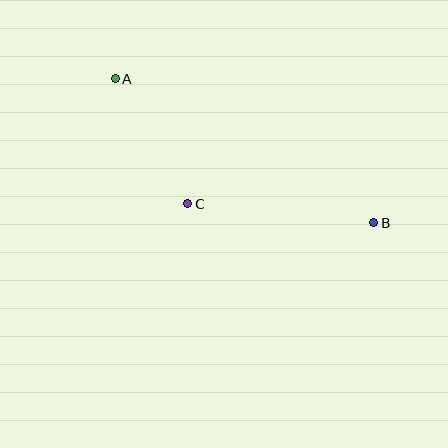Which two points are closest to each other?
Points A and C are closest to each other.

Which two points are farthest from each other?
Points A and B are farthest from each other.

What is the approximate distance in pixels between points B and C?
The distance between B and C is approximately 187 pixels.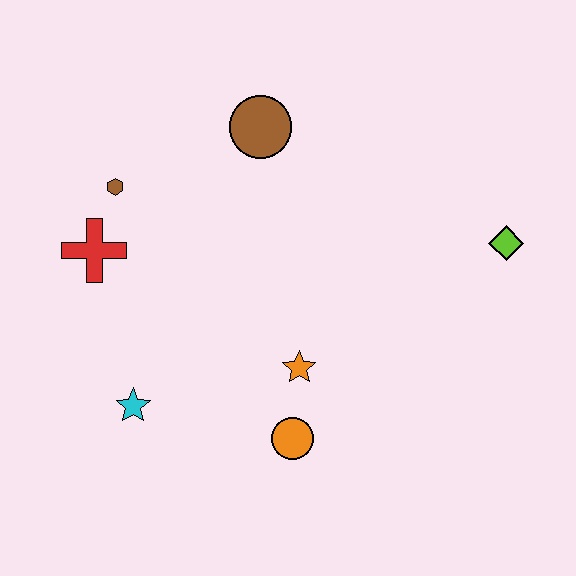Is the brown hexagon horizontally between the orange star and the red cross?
Yes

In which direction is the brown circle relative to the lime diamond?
The brown circle is to the left of the lime diamond.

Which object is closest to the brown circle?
The brown hexagon is closest to the brown circle.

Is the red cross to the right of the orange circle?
No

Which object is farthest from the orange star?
The brown hexagon is farthest from the orange star.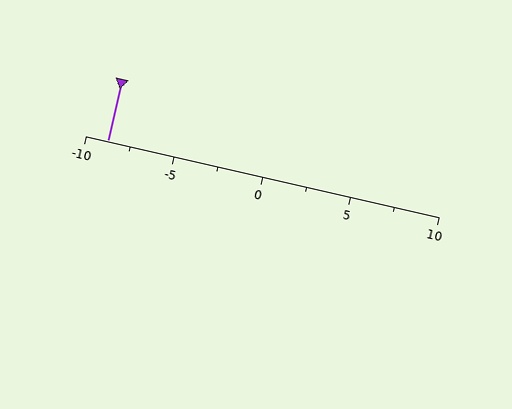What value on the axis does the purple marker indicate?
The marker indicates approximately -8.8.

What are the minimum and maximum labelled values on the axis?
The axis runs from -10 to 10.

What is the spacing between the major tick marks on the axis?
The major ticks are spaced 5 apart.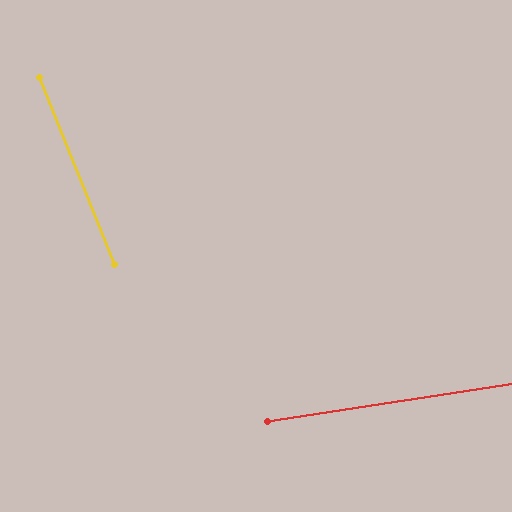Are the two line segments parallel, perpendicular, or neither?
Neither parallel nor perpendicular — they differ by about 77°.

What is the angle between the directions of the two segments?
Approximately 77 degrees.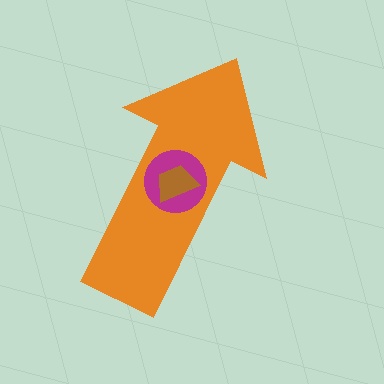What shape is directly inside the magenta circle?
The brown trapezoid.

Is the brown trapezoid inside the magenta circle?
Yes.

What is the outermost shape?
The orange arrow.